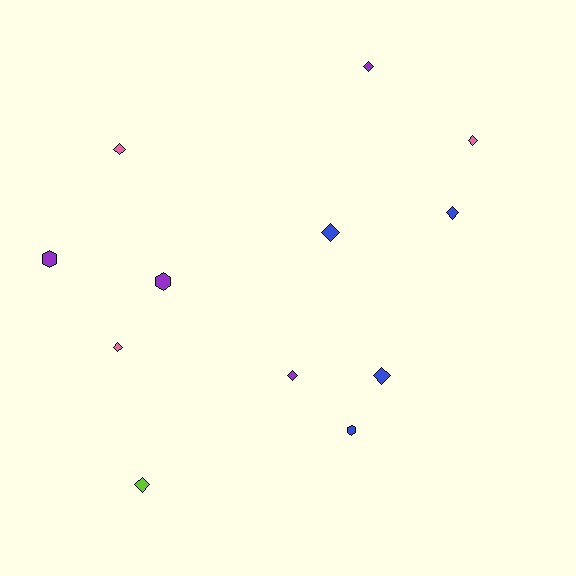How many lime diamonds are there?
There is 1 lime diamond.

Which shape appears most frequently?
Diamond, with 9 objects.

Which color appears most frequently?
Purple, with 4 objects.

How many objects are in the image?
There are 12 objects.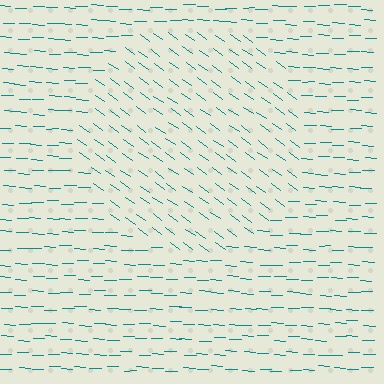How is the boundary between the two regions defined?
The boundary is defined purely by a change in line orientation (approximately 34 degrees difference). All lines are the same color and thickness.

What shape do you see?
I see a circle.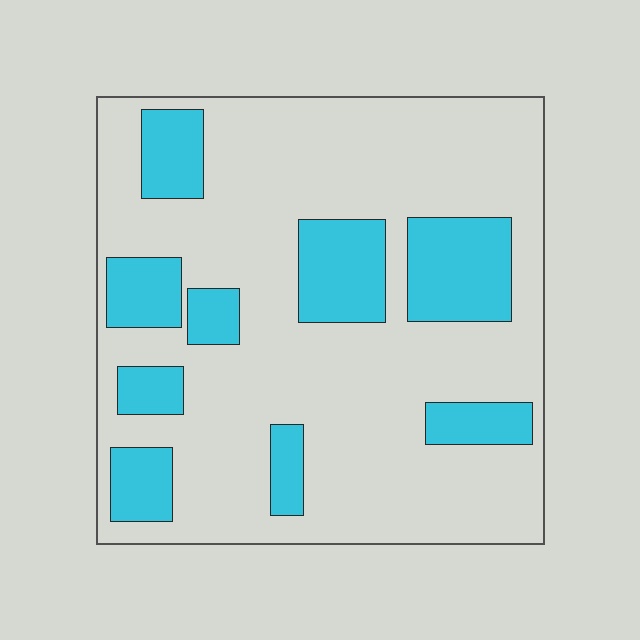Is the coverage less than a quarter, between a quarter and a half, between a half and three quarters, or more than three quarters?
Less than a quarter.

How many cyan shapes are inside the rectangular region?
9.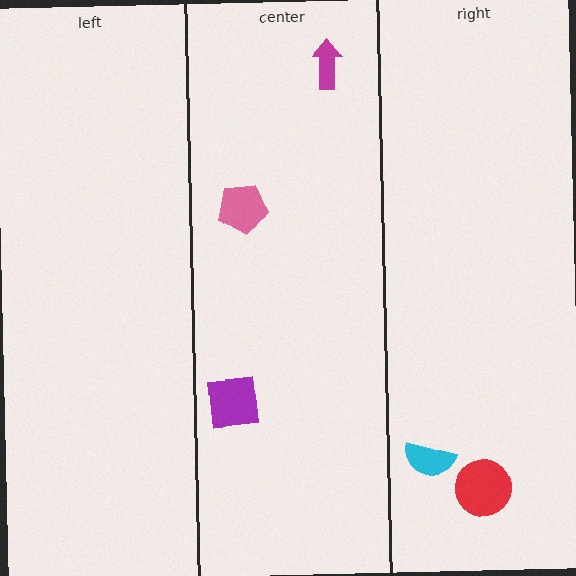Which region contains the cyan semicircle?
The right region.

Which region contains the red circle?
The right region.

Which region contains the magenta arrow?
The center region.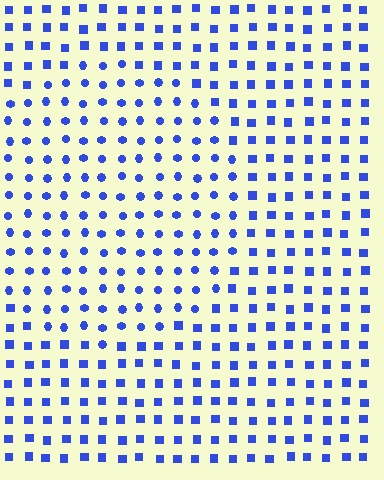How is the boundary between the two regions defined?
The boundary is defined by a change in element shape: circles inside vs. squares outside. All elements share the same color and spacing.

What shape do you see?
I see a circle.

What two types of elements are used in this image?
The image uses circles inside the circle region and squares outside it.